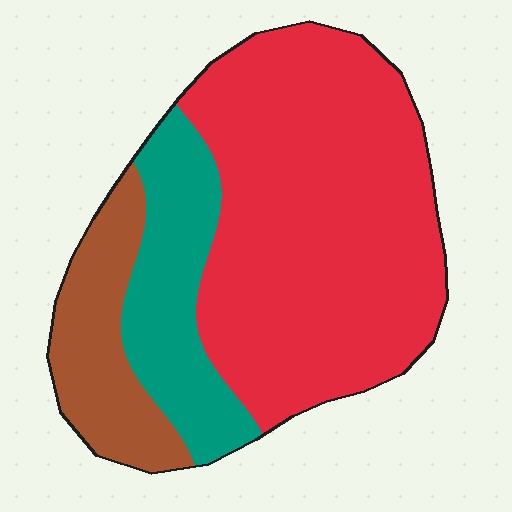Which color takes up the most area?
Red, at roughly 65%.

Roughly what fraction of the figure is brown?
Brown takes up about one sixth (1/6) of the figure.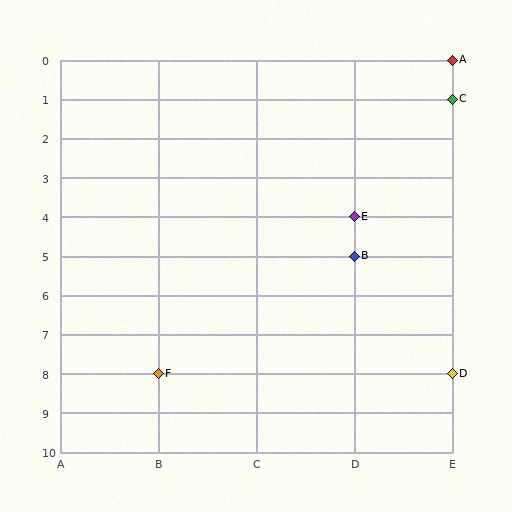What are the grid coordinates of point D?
Point D is at grid coordinates (E, 8).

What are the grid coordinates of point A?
Point A is at grid coordinates (E, 0).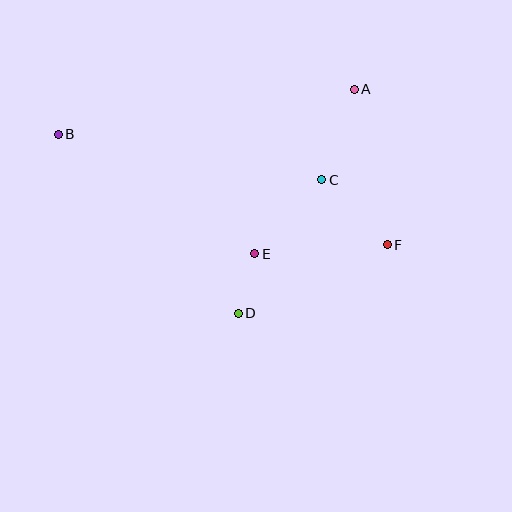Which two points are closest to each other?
Points D and E are closest to each other.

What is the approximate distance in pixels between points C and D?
The distance between C and D is approximately 157 pixels.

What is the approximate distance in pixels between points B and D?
The distance between B and D is approximately 254 pixels.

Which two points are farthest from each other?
Points B and F are farthest from each other.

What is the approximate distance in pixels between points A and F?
The distance between A and F is approximately 159 pixels.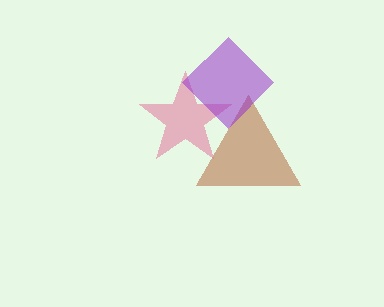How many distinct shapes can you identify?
There are 3 distinct shapes: a brown triangle, a pink star, a purple diamond.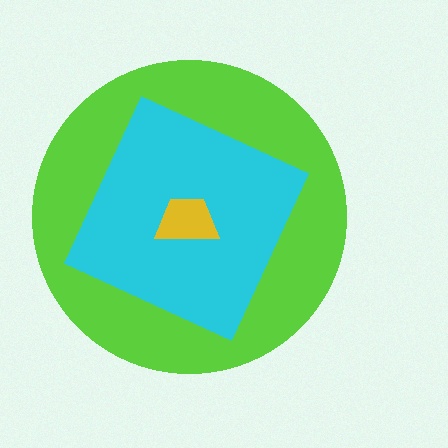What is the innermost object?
The yellow trapezoid.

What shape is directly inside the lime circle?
The cyan diamond.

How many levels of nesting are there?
3.